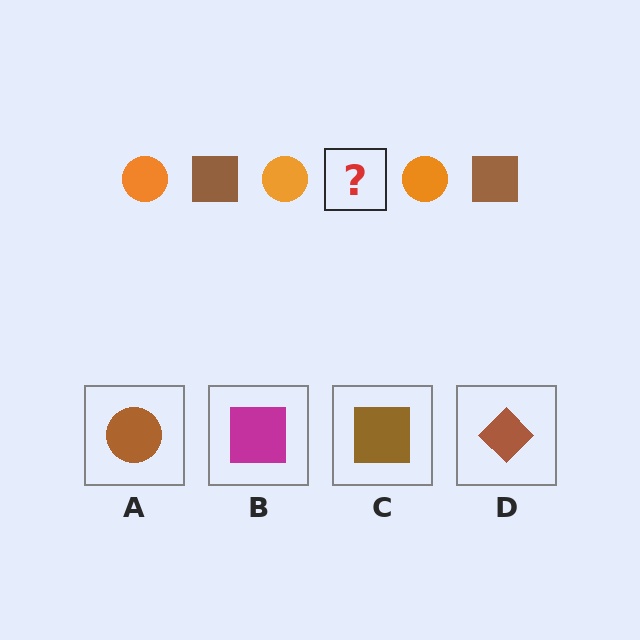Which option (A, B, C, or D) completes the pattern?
C.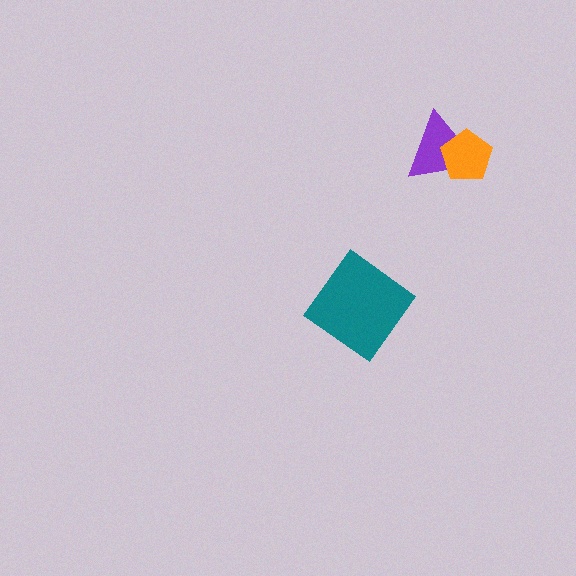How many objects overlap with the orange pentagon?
1 object overlaps with the orange pentagon.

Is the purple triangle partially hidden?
Yes, it is partially covered by another shape.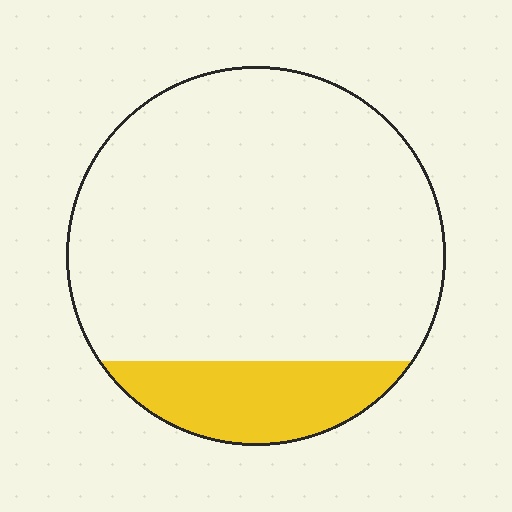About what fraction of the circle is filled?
About one sixth (1/6).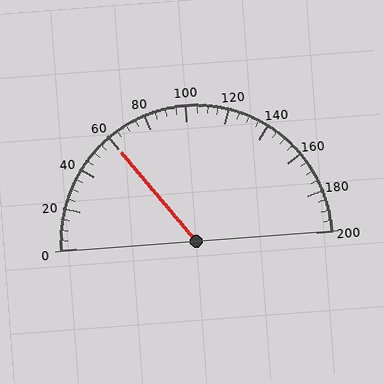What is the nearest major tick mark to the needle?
The nearest major tick mark is 60.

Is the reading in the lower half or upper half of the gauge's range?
The reading is in the lower half of the range (0 to 200).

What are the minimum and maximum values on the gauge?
The gauge ranges from 0 to 200.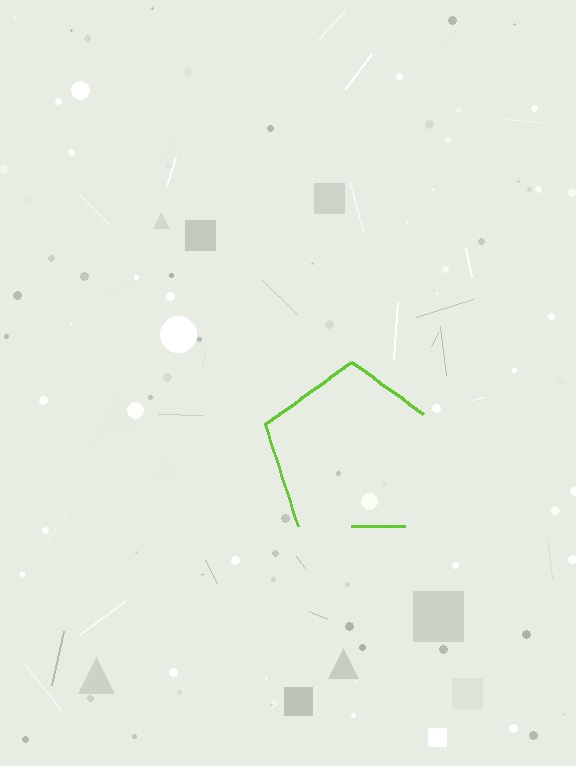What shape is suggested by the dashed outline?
The dashed outline suggests a pentagon.